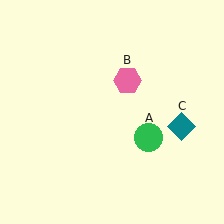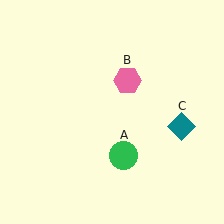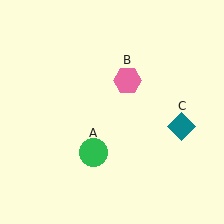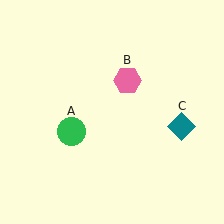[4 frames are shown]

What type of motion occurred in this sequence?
The green circle (object A) rotated clockwise around the center of the scene.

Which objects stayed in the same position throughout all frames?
Pink hexagon (object B) and teal diamond (object C) remained stationary.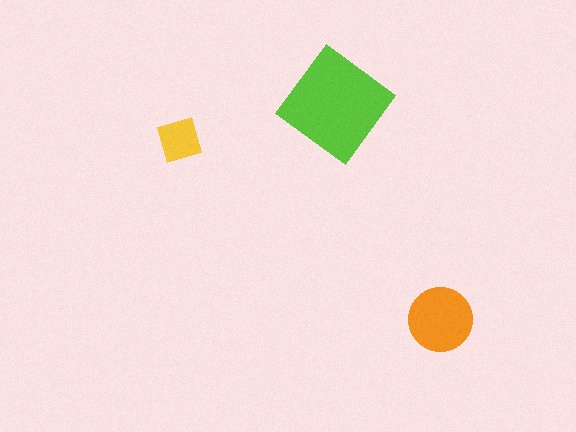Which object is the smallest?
The yellow diamond.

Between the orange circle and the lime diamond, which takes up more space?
The lime diamond.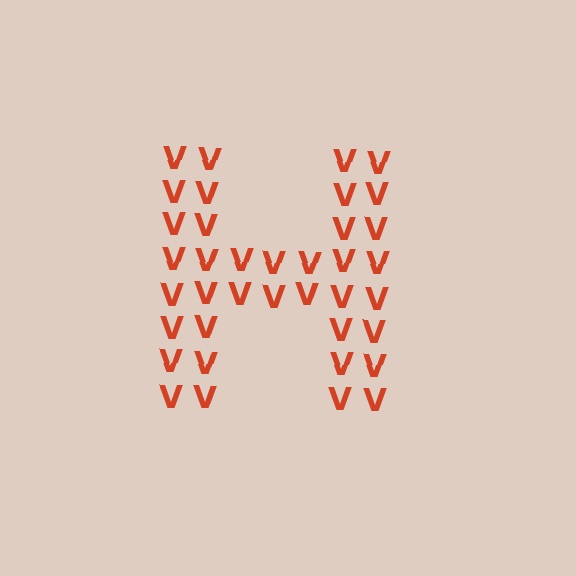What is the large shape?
The large shape is the letter H.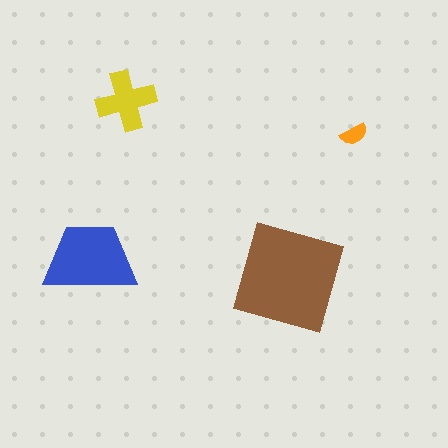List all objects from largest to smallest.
The brown diamond, the blue trapezoid, the yellow cross, the orange semicircle.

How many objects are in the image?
There are 4 objects in the image.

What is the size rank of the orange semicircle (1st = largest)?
4th.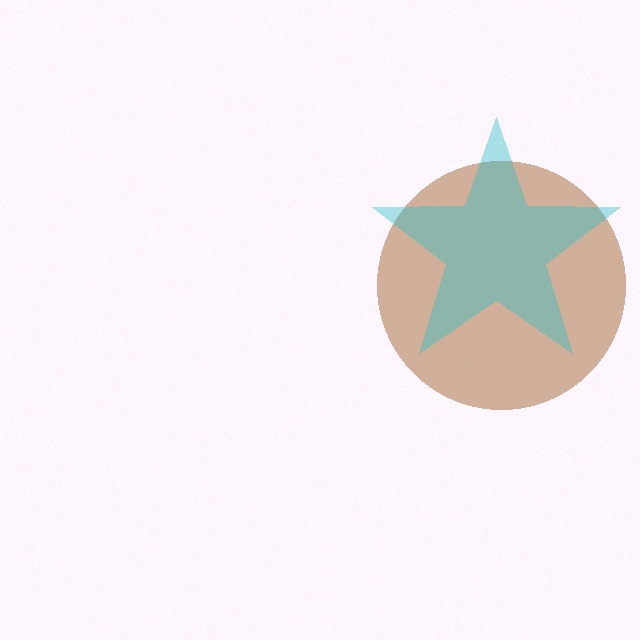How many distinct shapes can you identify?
There are 2 distinct shapes: a brown circle, a cyan star.